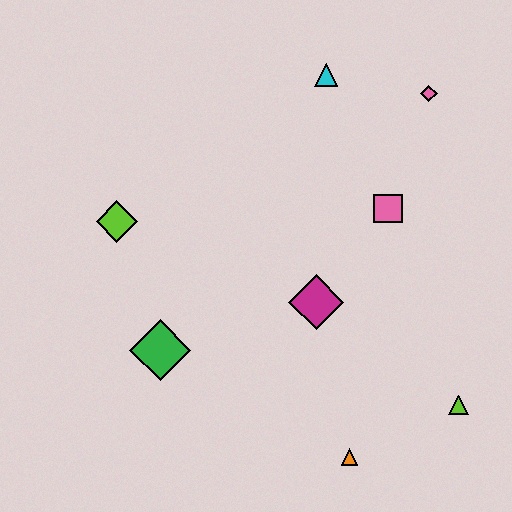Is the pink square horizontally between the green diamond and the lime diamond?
No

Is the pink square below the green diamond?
No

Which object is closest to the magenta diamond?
The pink square is closest to the magenta diamond.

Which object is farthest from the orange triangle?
The cyan triangle is farthest from the orange triangle.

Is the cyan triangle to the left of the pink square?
Yes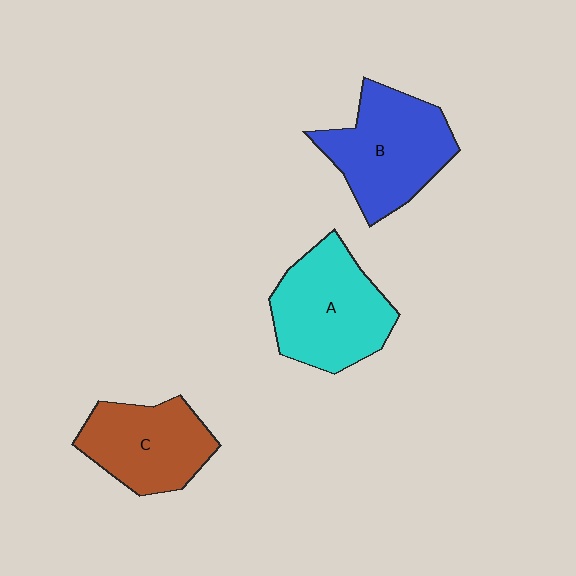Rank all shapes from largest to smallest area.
From largest to smallest: A (cyan), B (blue), C (brown).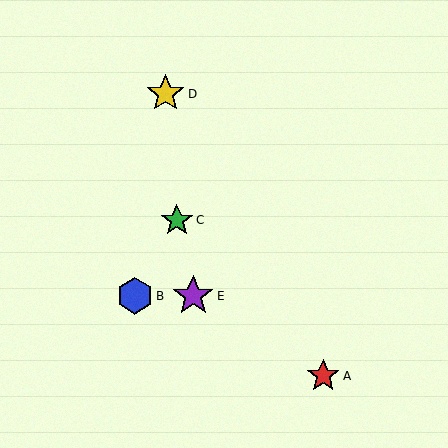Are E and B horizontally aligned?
Yes, both are at y≈296.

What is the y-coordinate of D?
Object D is at y≈94.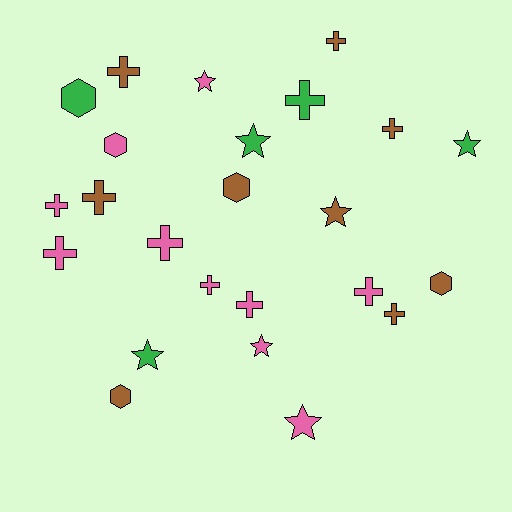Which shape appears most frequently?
Cross, with 12 objects.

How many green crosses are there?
There is 1 green cross.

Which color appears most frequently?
Pink, with 10 objects.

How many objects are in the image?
There are 24 objects.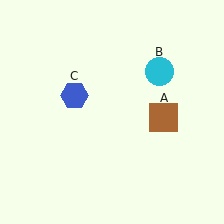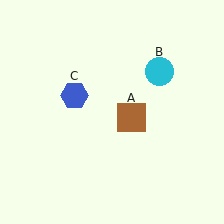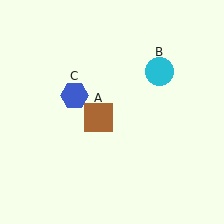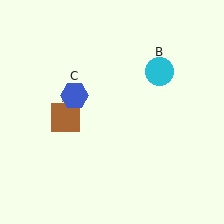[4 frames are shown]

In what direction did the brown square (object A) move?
The brown square (object A) moved left.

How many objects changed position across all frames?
1 object changed position: brown square (object A).